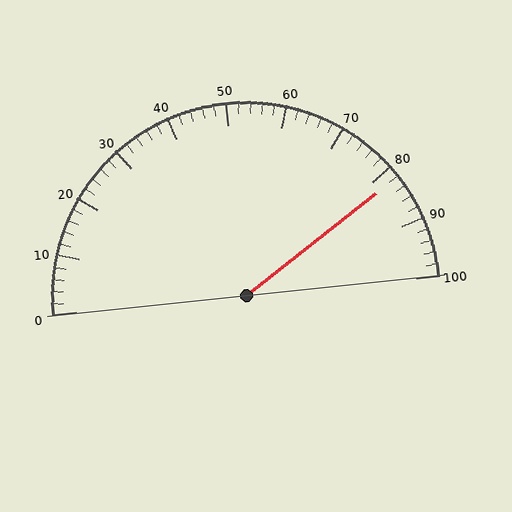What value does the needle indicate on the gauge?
The needle indicates approximately 82.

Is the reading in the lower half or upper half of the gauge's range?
The reading is in the upper half of the range (0 to 100).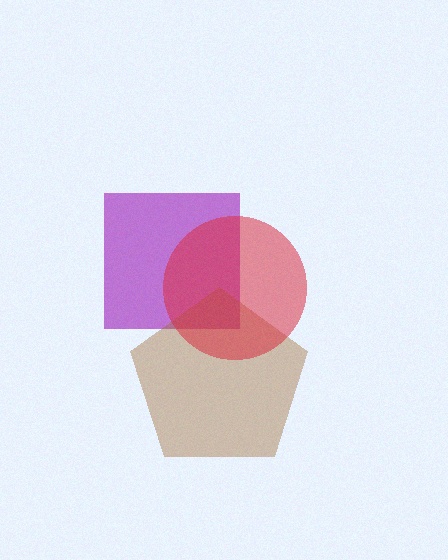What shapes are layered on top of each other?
The layered shapes are: a purple square, a brown pentagon, a red circle.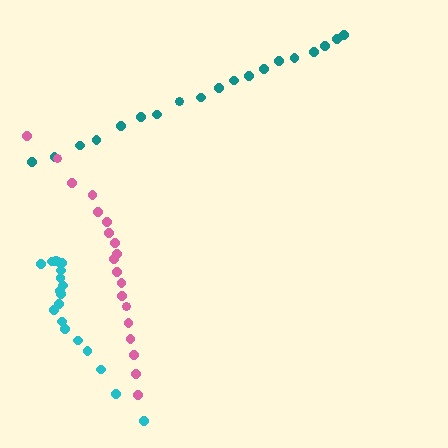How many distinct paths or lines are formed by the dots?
There are 3 distinct paths.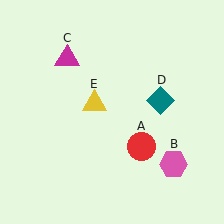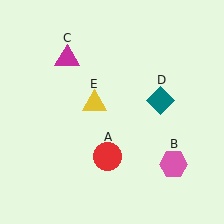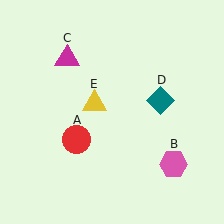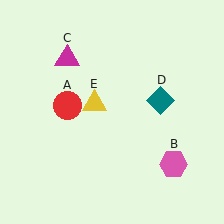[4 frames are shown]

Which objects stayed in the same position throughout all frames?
Pink hexagon (object B) and magenta triangle (object C) and teal diamond (object D) and yellow triangle (object E) remained stationary.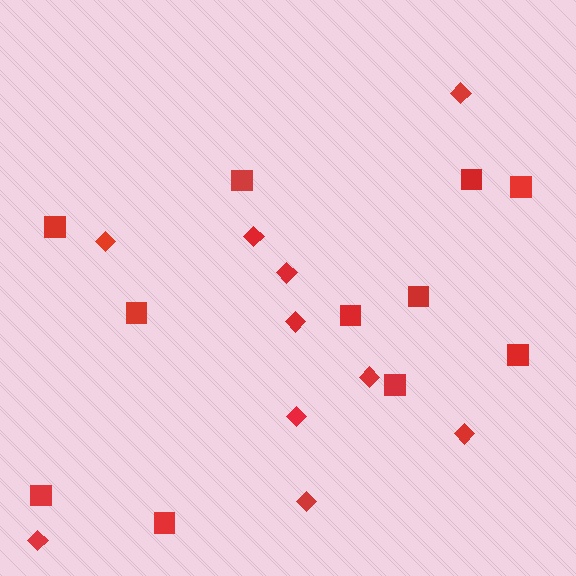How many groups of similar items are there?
There are 2 groups: one group of diamonds (10) and one group of squares (11).